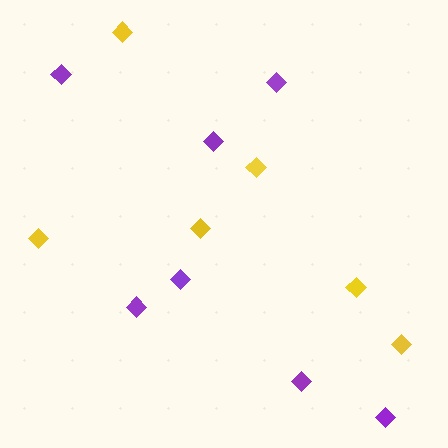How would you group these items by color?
There are 2 groups: one group of purple diamonds (7) and one group of yellow diamonds (6).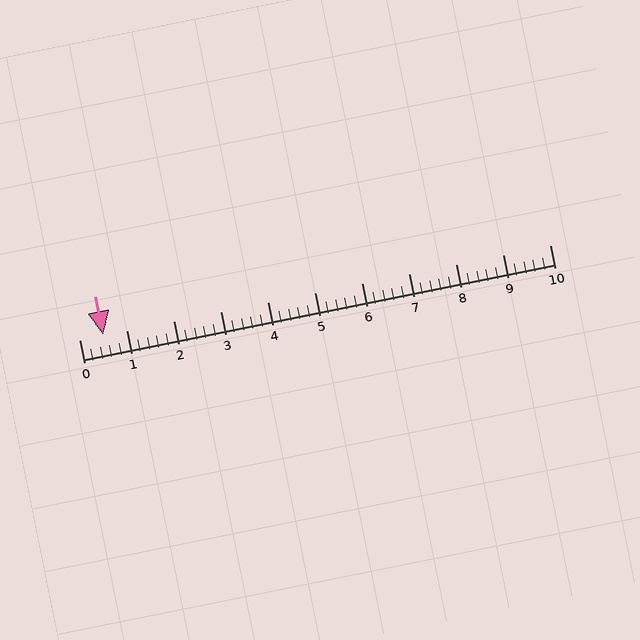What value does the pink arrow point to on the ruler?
The pink arrow points to approximately 0.5.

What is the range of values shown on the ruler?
The ruler shows values from 0 to 10.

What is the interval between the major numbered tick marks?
The major tick marks are spaced 1 units apart.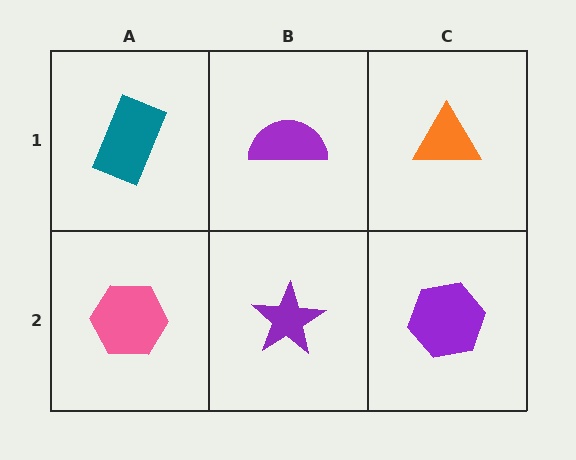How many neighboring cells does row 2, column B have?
3.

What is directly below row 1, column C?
A purple hexagon.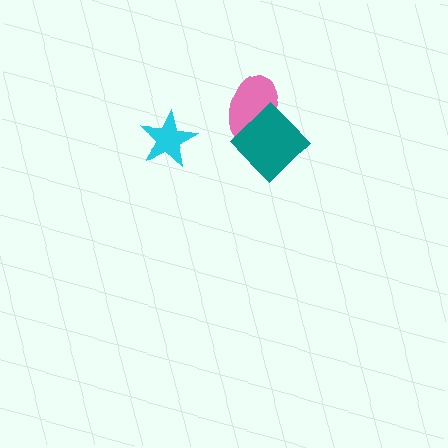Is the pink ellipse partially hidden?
Yes, it is partially covered by another shape.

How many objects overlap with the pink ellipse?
1 object overlaps with the pink ellipse.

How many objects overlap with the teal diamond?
1 object overlaps with the teal diamond.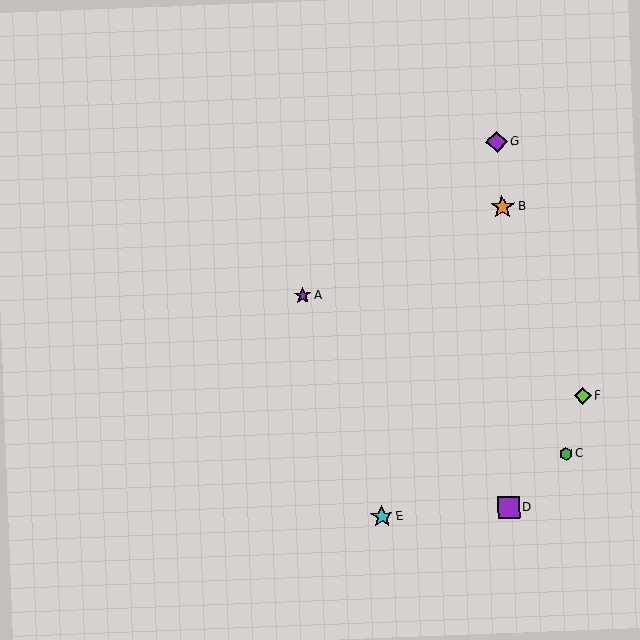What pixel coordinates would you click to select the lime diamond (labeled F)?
Click at (583, 396) to select the lime diamond F.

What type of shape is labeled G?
Shape G is a purple diamond.